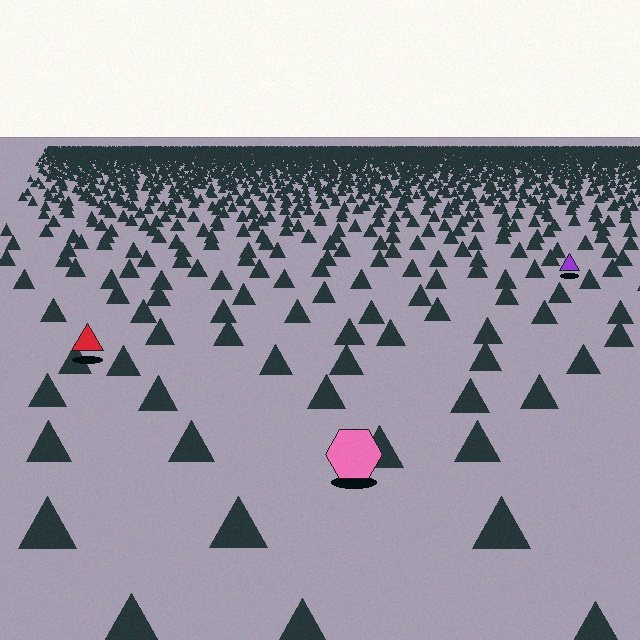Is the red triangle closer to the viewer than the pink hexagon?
No. The pink hexagon is closer — you can tell from the texture gradient: the ground texture is coarser near it.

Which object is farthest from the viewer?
The purple triangle is farthest from the viewer. It appears smaller and the ground texture around it is denser.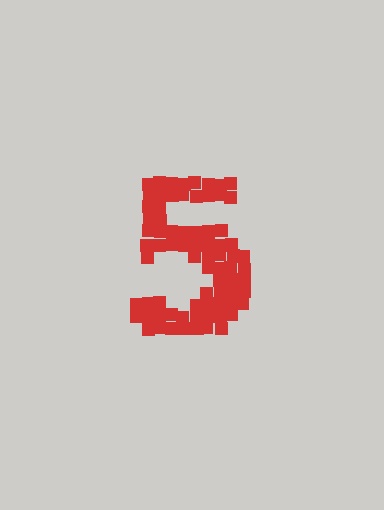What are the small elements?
The small elements are squares.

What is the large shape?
The large shape is the digit 5.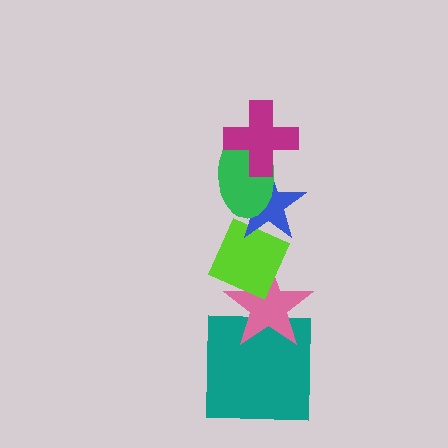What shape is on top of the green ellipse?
The magenta cross is on top of the green ellipse.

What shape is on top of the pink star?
The lime diamond is on top of the pink star.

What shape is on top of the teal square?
The pink star is on top of the teal square.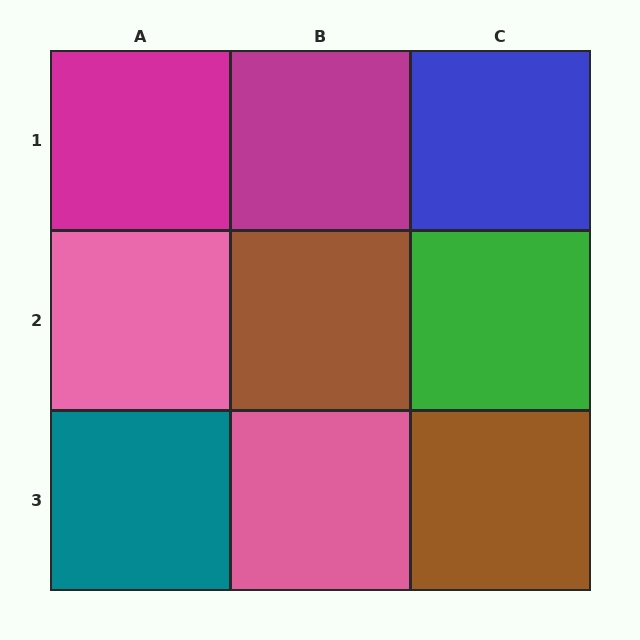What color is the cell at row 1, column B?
Magenta.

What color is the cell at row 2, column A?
Pink.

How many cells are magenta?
2 cells are magenta.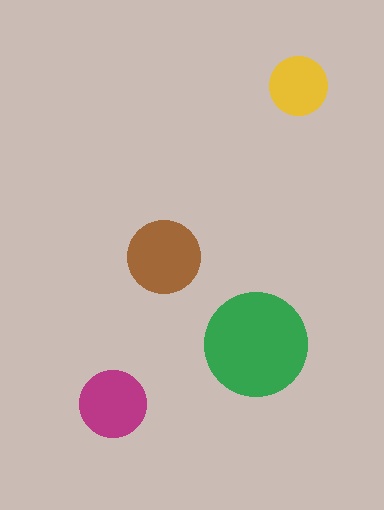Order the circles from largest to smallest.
the green one, the brown one, the magenta one, the yellow one.